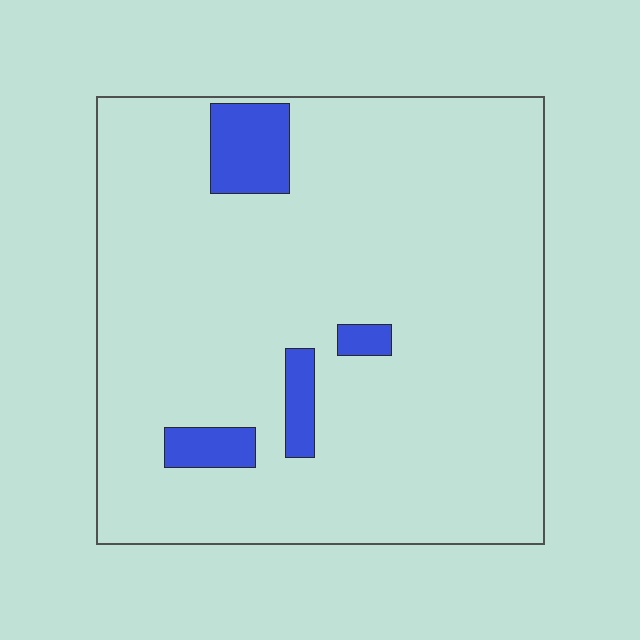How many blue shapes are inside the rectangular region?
4.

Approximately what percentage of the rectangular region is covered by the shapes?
Approximately 10%.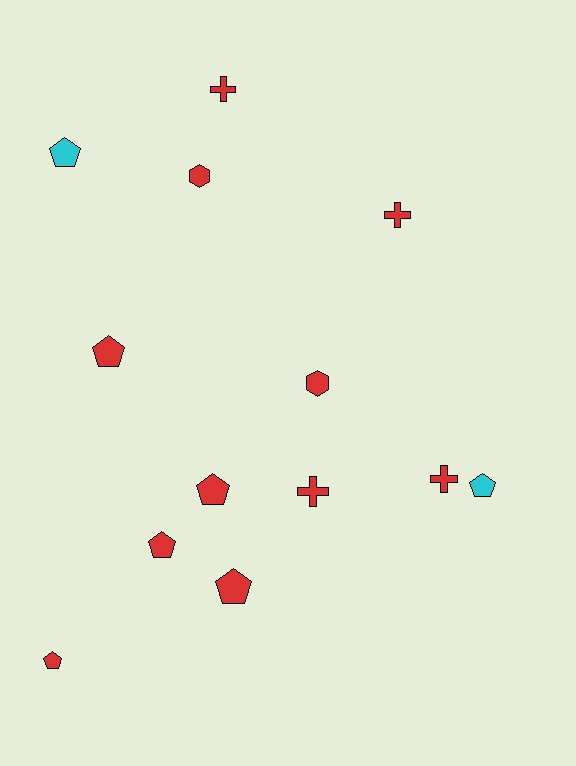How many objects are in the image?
There are 13 objects.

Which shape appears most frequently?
Pentagon, with 7 objects.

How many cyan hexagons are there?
There are no cyan hexagons.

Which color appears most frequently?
Red, with 11 objects.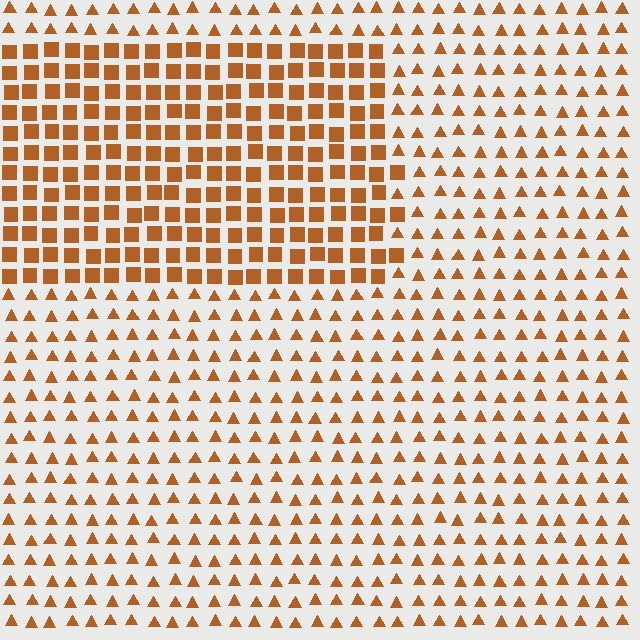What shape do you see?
I see a rectangle.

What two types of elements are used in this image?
The image uses squares inside the rectangle region and triangles outside it.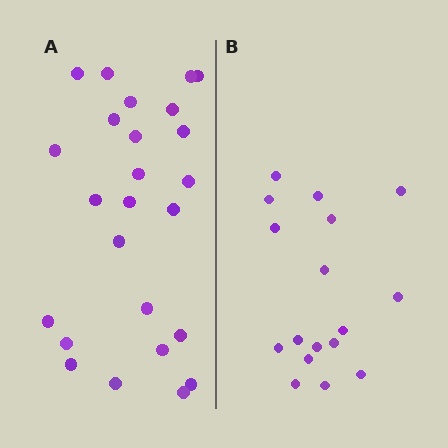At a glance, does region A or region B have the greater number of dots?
Region A (the left region) has more dots.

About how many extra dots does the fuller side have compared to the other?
Region A has roughly 8 or so more dots than region B.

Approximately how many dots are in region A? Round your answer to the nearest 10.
About 20 dots. (The exact count is 25, which rounds to 20.)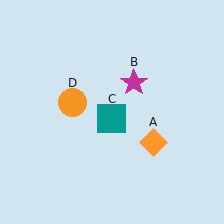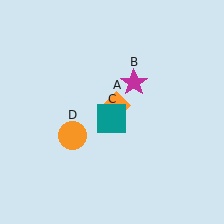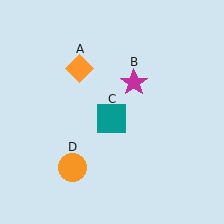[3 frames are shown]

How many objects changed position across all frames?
2 objects changed position: orange diamond (object A), orange circle (object D).